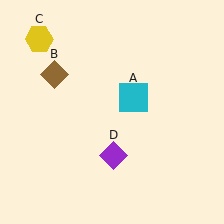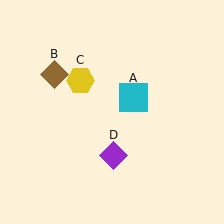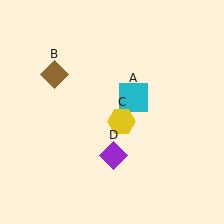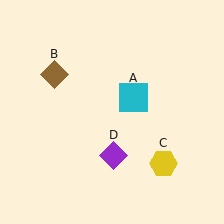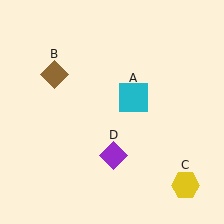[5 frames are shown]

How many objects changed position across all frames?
1 object changed position: yellow hexagon (object C).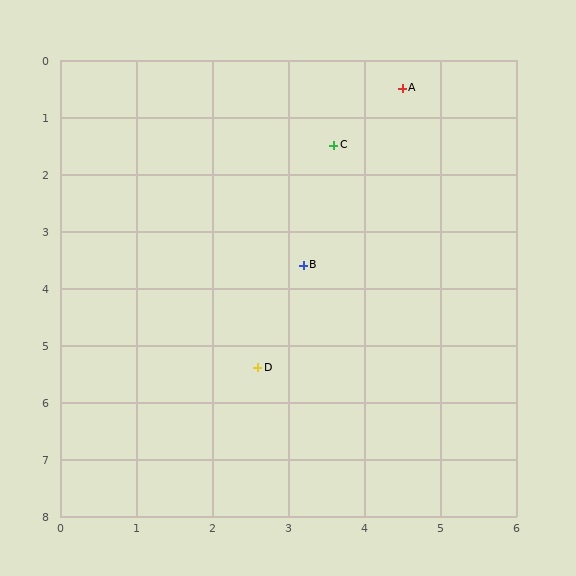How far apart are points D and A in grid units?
Points D and A are about 5.3 grid units apart.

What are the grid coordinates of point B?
Point B is at approximately (3.2, 3.6).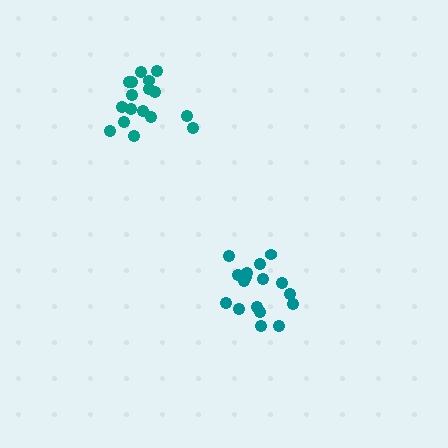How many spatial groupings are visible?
There are 2 spatial groupings.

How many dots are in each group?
Group 1: 17 dots, Group 2: 17 dots (34 total).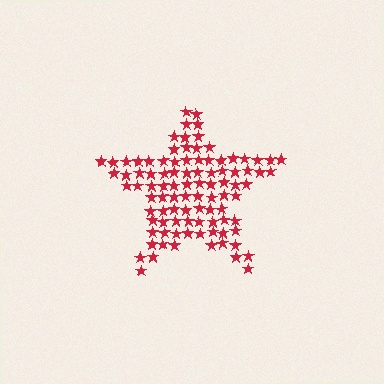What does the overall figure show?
The overall figure shows a star.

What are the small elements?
The small elements are stars.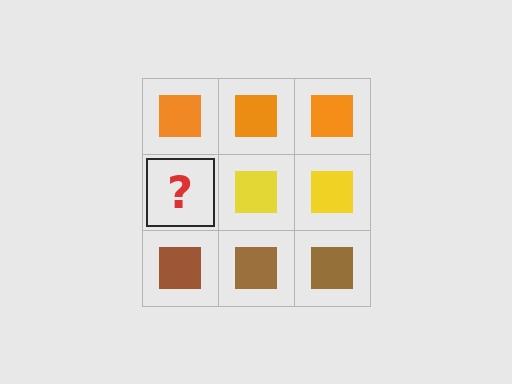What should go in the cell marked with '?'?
The missing cell should contain a yellow square.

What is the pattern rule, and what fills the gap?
The rule is that each row has a consistent color. The gap should be filled with a yellow square.